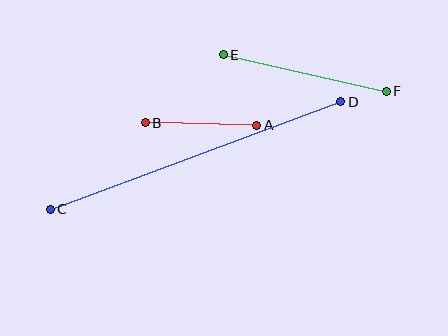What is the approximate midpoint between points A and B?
The midpoint is at approximately (201, 124) pixels.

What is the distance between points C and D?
The distance is approximately 310 pixels.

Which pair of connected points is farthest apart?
Points C and D are farthest apart.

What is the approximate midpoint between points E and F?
The midpoint is at approximately (305, 73) pixels.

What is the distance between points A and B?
The distance is approximately 111 pixels.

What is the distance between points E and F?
The distance is approximately 167 pixels.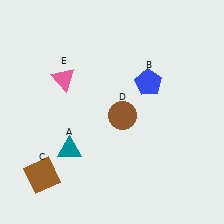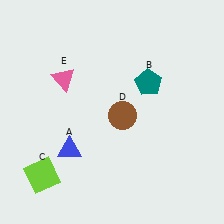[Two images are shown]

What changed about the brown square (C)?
In Image 1, C is brown. In Image 2, it changed to lime.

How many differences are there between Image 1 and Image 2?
There are 3 differences between the two images.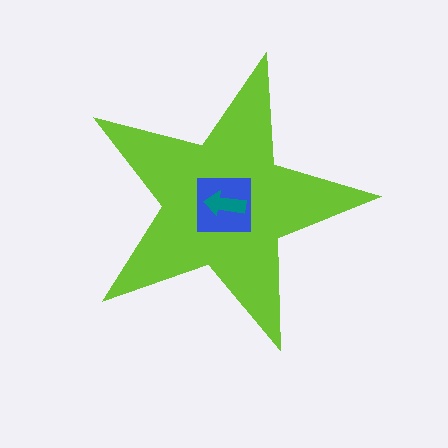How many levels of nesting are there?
3.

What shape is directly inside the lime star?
The blue square.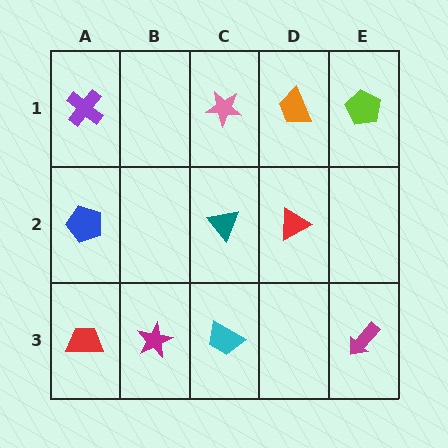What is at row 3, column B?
A magenta star.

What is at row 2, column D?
A red triangle.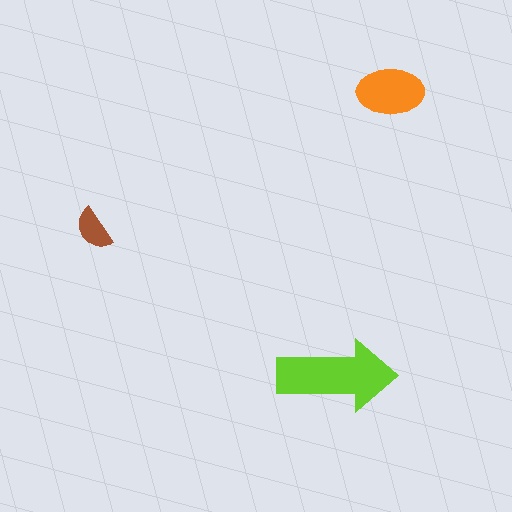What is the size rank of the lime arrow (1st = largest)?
1st.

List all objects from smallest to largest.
The brown semicircle, the orange ellipse, the lime arrow.